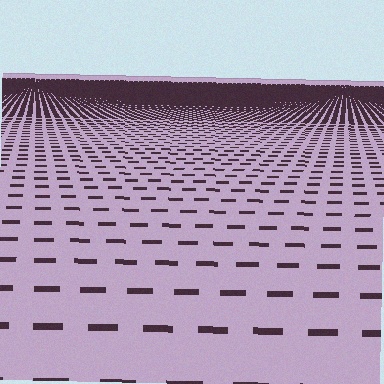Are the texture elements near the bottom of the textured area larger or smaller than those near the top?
Larger. Near the bottom, elements are closer to the viewer and appear at a bigger on-screen size.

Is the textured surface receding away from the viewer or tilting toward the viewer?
The surface is receding away from the viewer. Texture elements get smaller and denser toward the top.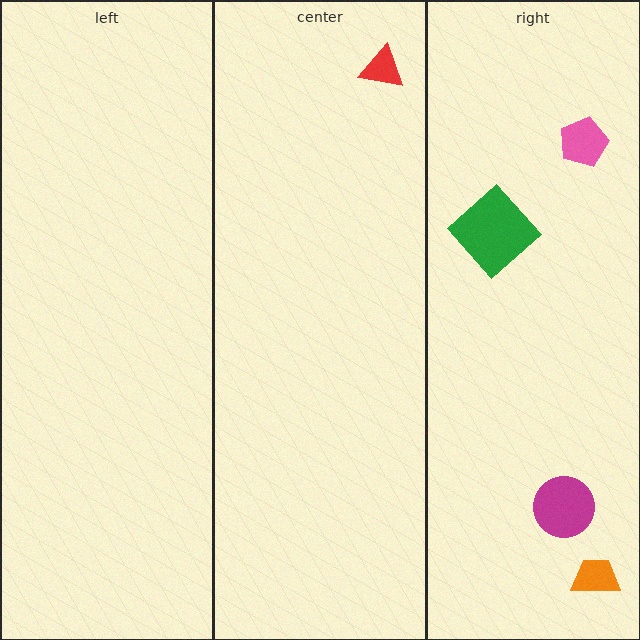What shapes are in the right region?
The magenta circle, the green diamond, the orange trapezoid, the pink pentagon.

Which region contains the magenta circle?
The right region.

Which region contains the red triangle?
The center region.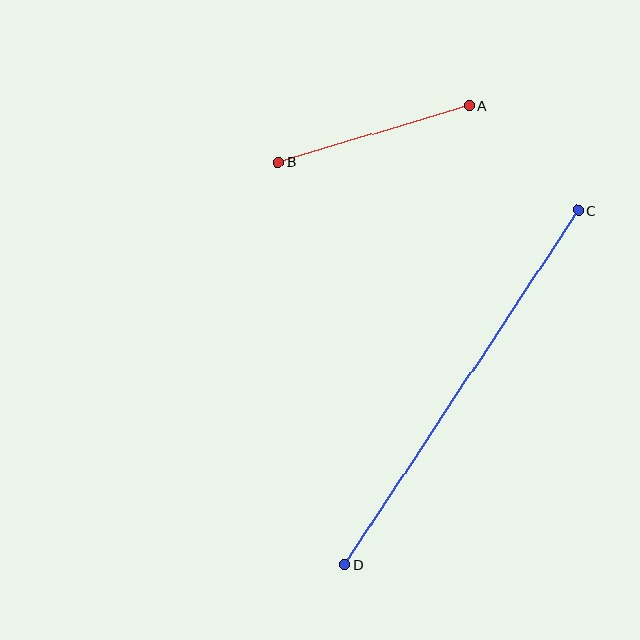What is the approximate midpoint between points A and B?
The midpoint is at approximately (374, 134) pixels.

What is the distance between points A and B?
The distance is approximately 199 pixels.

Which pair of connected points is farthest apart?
Points C and D are farthest apart.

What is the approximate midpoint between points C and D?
The midpoint is at approximately (461, 388) pixels.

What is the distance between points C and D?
The distance is approximately 425 pixels.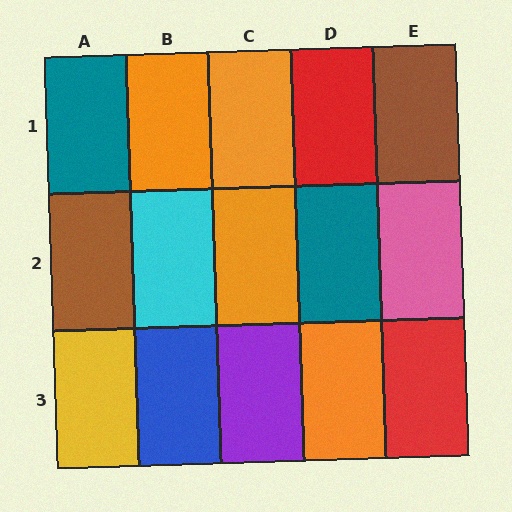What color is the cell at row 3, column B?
Blue.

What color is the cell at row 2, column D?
Teal.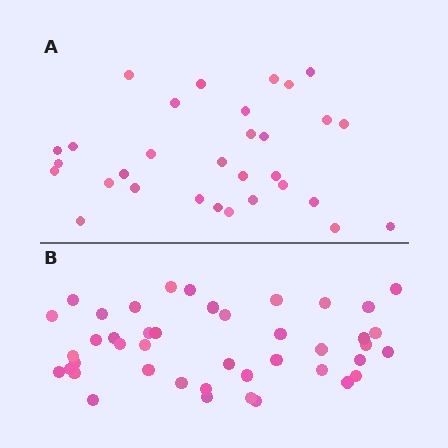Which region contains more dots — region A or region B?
Region B (the bottom region) has more dots.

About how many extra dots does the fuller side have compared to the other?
Region B has roughly 12 or so more dots than region A.